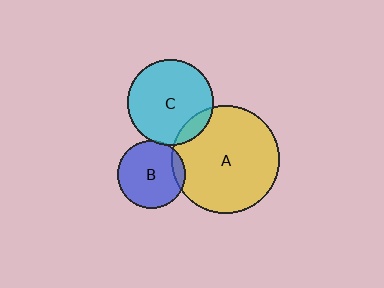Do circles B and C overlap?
Yes.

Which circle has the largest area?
Circle A (yellow).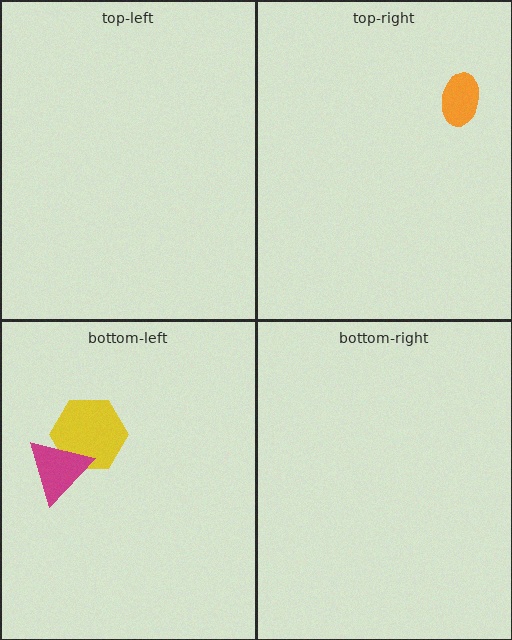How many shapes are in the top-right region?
1.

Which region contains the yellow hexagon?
The bottom-left region.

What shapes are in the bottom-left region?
The yellow hexagon, the magenta triangle.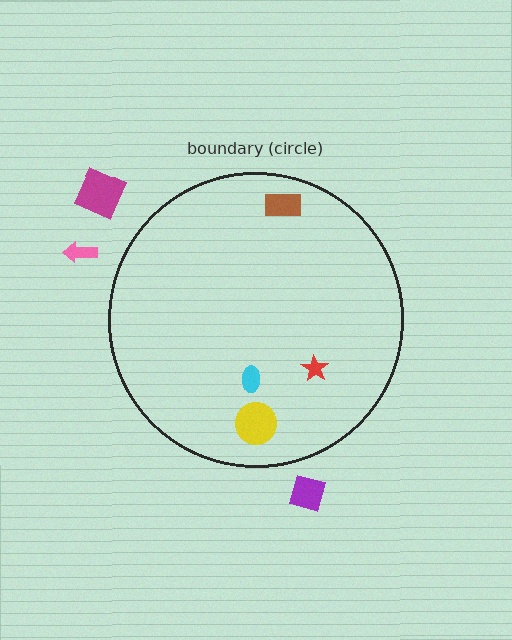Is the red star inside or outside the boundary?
Inside.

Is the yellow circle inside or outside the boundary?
Inside.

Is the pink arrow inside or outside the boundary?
Outside.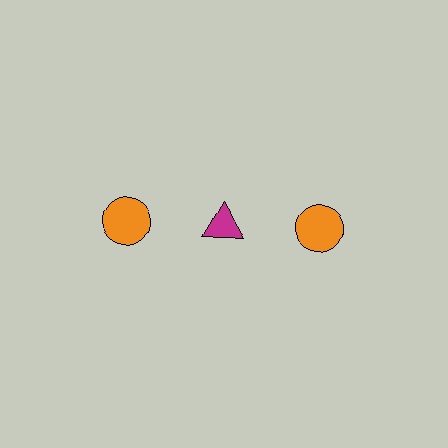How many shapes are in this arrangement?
There are 3 shapes arranged in a grid pattern.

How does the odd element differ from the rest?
It differs in both color (magenta instead of orange) and shape (triangle instead of circle).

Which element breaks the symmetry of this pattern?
The magenta triangle in the top row, second from left column breaks the symmetry. All other shapes are orange circles.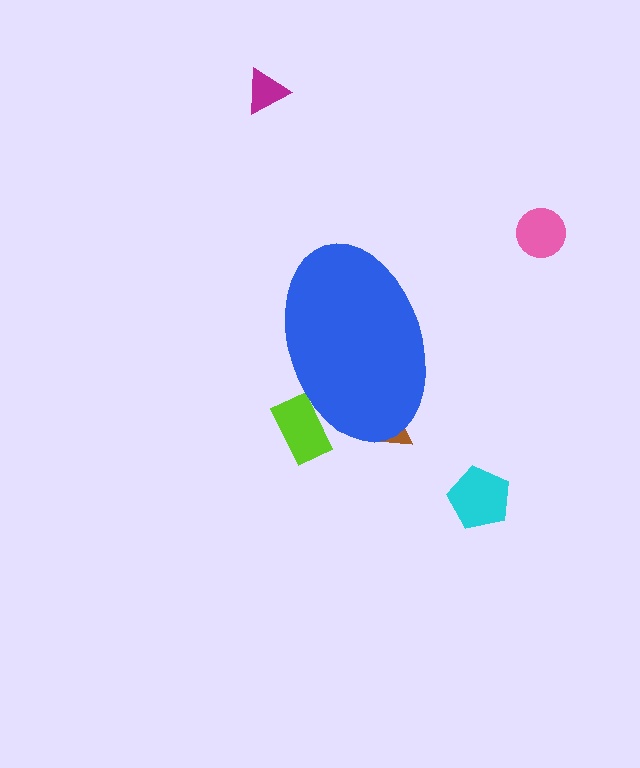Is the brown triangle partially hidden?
Yes, the brown triangle is partially hidden behind the blue ellipse.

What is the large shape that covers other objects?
A blue ellipse.